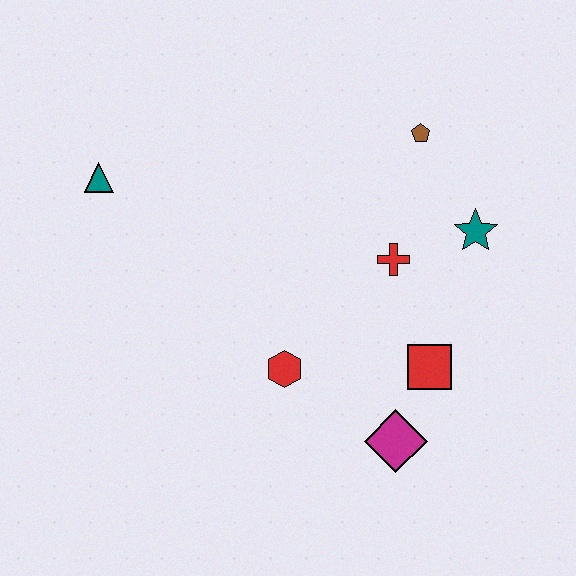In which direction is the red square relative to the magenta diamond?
The red square is above the magenta diamond.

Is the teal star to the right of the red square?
Yes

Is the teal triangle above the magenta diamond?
Yes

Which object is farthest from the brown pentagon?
The teal triangle is farthest from the brown pentagon.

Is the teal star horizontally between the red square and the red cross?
No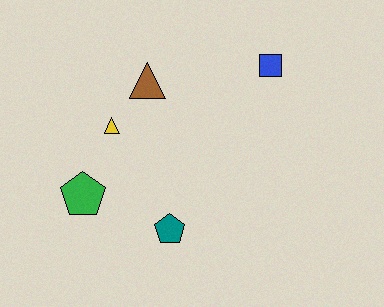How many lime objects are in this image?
There are no lime objects.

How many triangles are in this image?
There are 2 triangles.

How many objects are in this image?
There are 5 objects.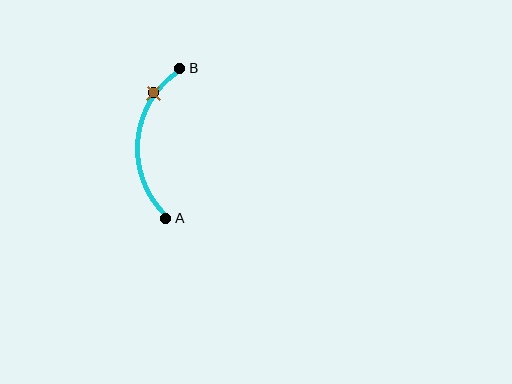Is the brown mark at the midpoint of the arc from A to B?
No. The brown mark lies on the arc but is closer to endpoint B. The arc midpoint would be at the point on the curve equidistant along the arc from both A and B.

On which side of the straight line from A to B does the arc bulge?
The arc bulges to the left of the straight line connecting A and B.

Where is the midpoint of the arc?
The arc midpoint is the point on the curve farthest from the straight line joining A and B. It sits to the left of that line.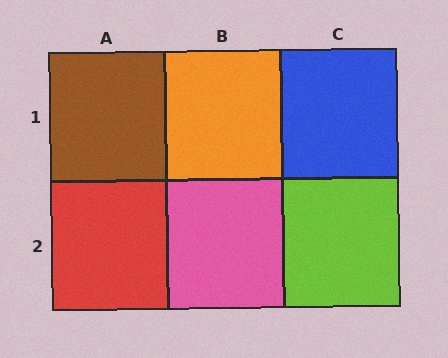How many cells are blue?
1 cell is blue.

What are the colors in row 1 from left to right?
Brown, orange, blue.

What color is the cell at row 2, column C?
Lime.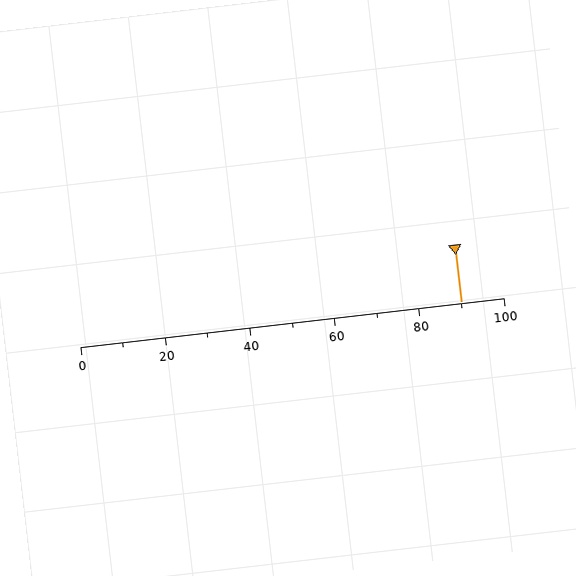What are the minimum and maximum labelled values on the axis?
The axis runs from 0 to 100.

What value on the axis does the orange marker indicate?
The marker indicates approximately 90.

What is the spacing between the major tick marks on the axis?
The major ticks are spaced 20 apart.